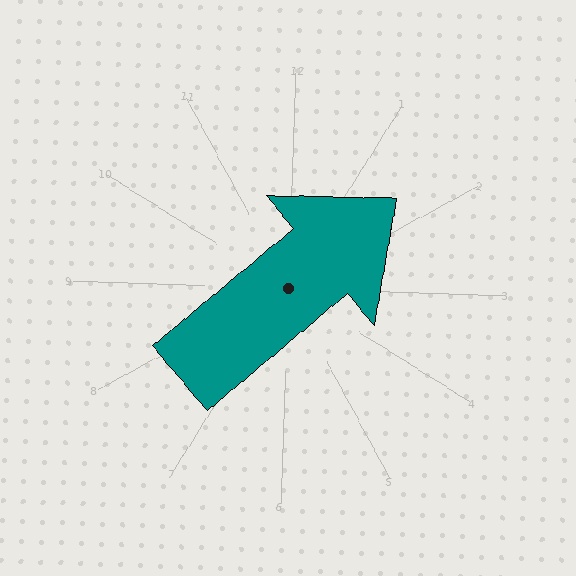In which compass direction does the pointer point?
Northeast.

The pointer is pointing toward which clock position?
Roughly 2 o'clock.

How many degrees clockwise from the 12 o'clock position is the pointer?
Approximately 48 degrees.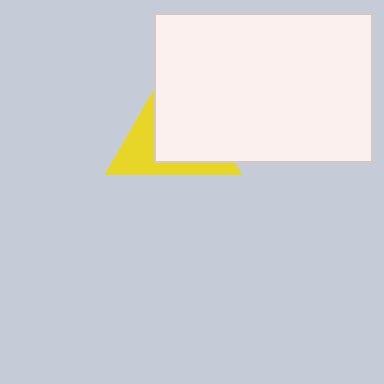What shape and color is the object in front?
The object in front is a white rectangle.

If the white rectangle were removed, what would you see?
You would see the complete yellow triangle.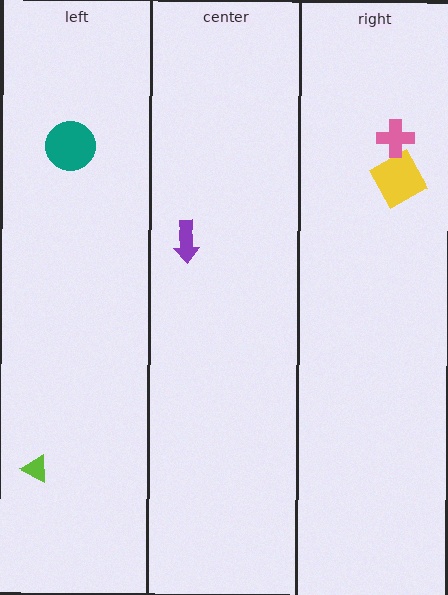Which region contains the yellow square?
The right region.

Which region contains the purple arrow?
The center region.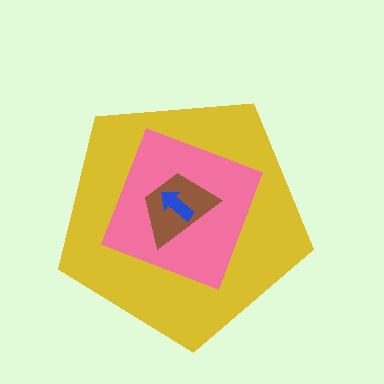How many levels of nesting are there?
4.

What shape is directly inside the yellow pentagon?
The pink square.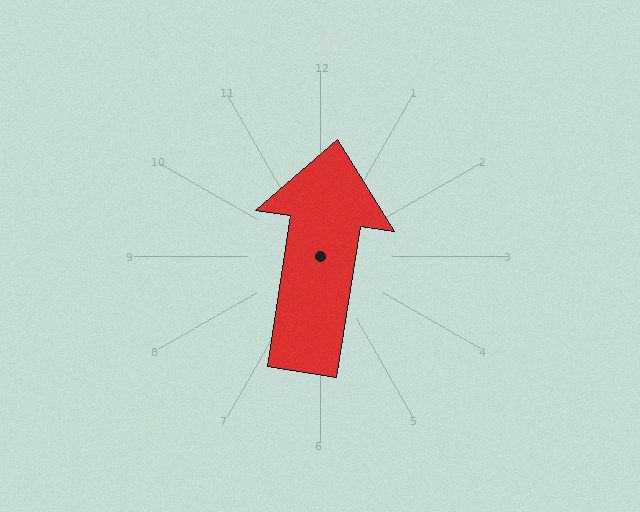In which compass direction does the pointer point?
North.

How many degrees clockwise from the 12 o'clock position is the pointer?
Approximately 9 degrees.